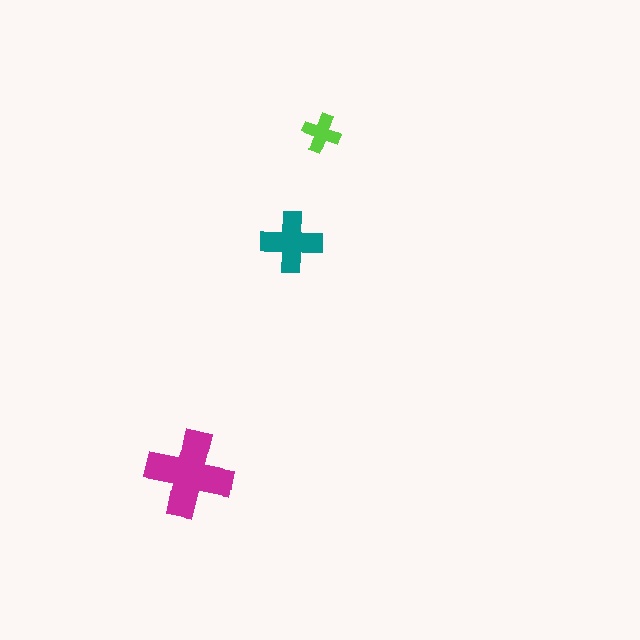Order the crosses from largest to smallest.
the magenta one, the teal one, the lime one.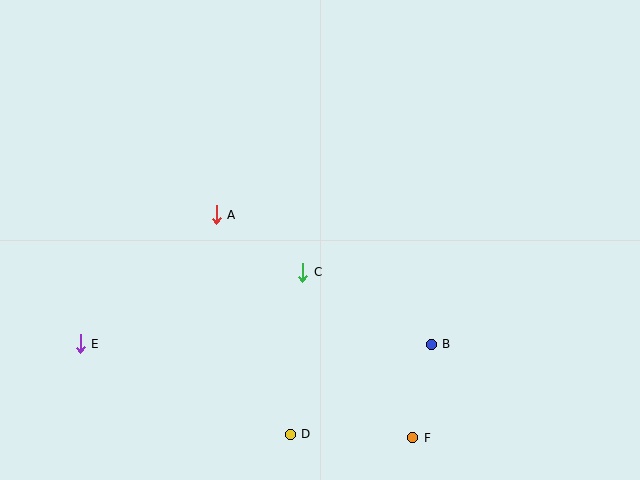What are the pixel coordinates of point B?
Point B is at (431, 344).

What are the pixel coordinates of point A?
Point A is at (216, 215).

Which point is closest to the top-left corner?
Point A is closest to the top-left corner.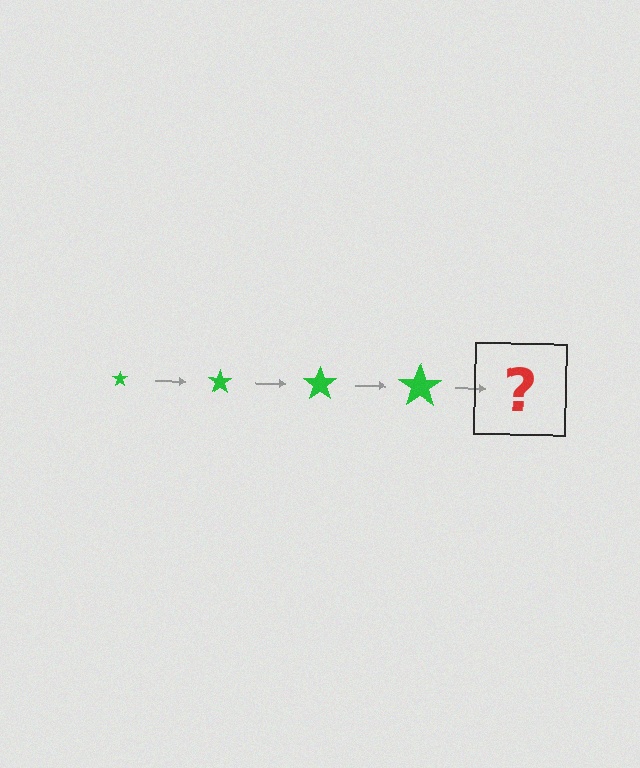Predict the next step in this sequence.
The next step is a green star, larger than the previous one.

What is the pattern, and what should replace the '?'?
The pattern is that the star gets progressively larger each step. The '?' should be a green star, larger than the previous one.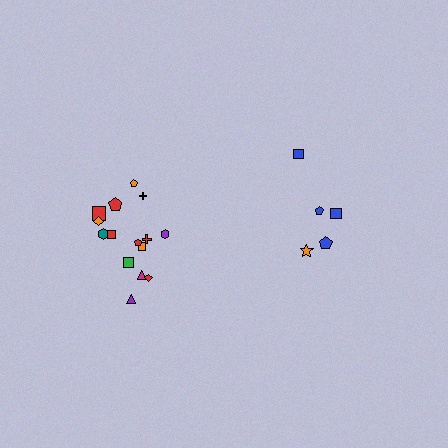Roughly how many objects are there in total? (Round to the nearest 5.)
Roughly 20 objects in total.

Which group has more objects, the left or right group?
The left group.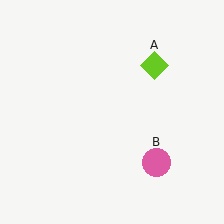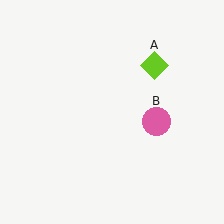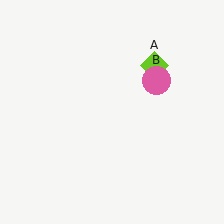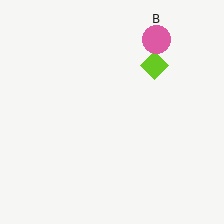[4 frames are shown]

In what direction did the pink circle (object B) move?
The pink circle (object B) moved up.